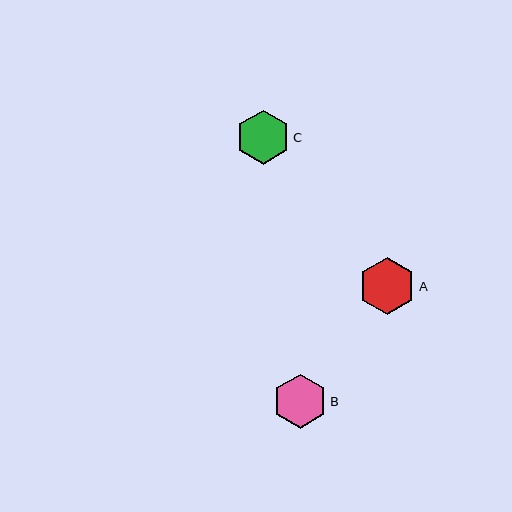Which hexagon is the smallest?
Hexagon C is the smallest with a size of approximately 54 pixels.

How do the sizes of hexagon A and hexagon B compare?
Hexagon A and hexagon B are approximately the same size.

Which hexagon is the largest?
Hexagon A is the largest with a size of approximately 57 pixels.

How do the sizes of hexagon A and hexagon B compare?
Hexagon A and hexagon B are approximately the same size.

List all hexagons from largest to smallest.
From largest to smallest: A, B, C.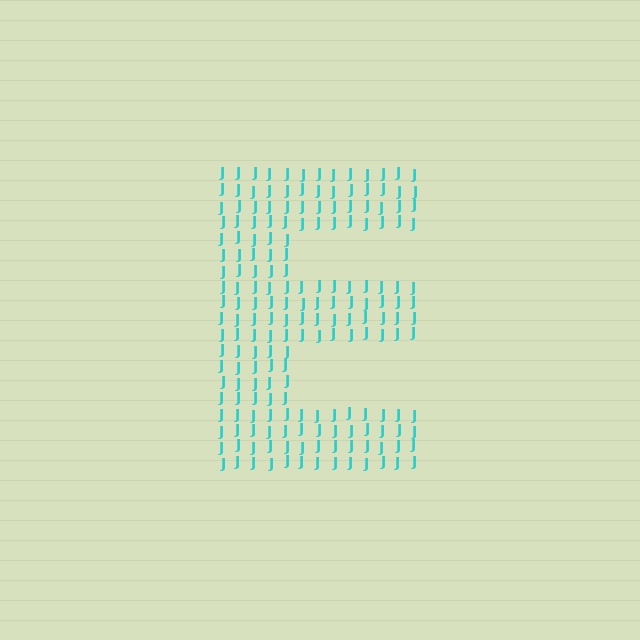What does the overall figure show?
The overall figure shows the letter E.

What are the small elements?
The small elements are letter J's.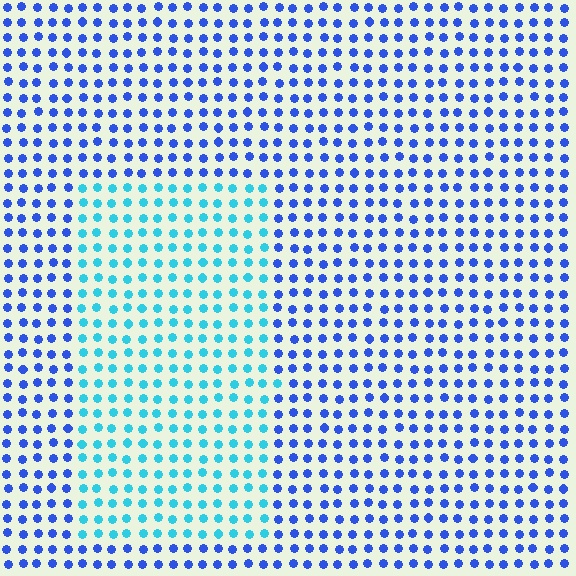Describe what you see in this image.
The image is filled with small blue elements in a uniform arrangement. A rectangle-shaped region is visible where the elements are tinted to a slightly different hue, forming a subtle color boundary.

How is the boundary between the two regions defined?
The boundary is defined purely by a slight shift in hue (about 41 degrees). Spacing, size, and orientation are identical on both sides.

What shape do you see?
I see a rectangle.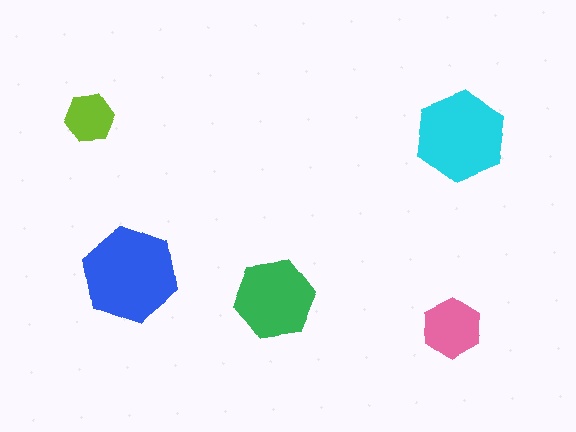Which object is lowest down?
The pink hexagon is bottommost.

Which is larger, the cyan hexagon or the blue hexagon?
The blue one.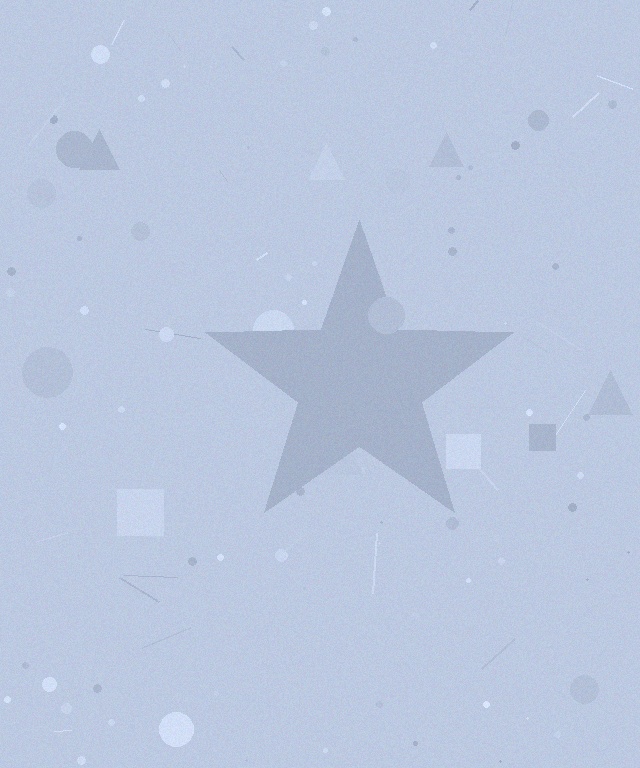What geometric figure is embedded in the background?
A star is embedded in the background.